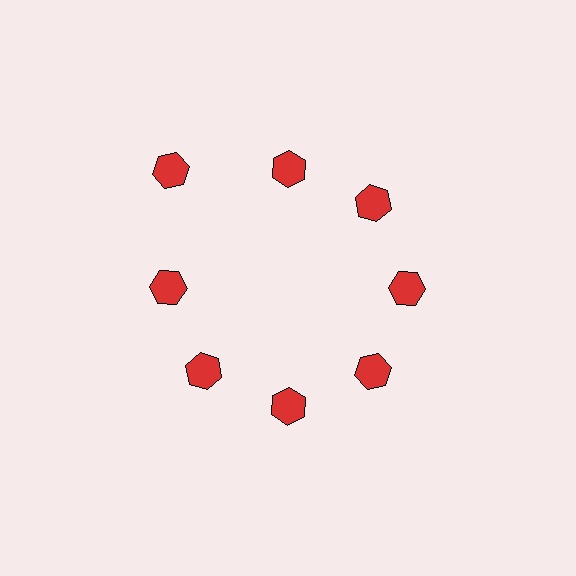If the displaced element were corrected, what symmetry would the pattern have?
It would have 8-fold rotational symmetry — the pattern would map onto itself every 45 degrees.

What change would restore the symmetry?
The symmetry would be restored by moving it inward, back onto the ring so that all 8 hexagons sit at equal angles and equal distance from the center.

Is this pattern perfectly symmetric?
No. The 8 red hexagons are arranged in a ring, but one element near the 10 o'clock position is pushed outward from the center, breaking the 8-fold rotational symmetry.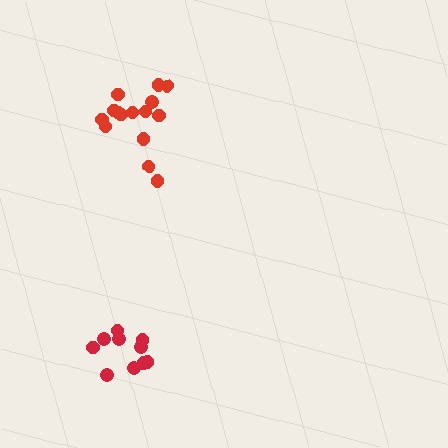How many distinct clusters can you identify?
There are 2 distinct clusters.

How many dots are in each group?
Group 1: 15 dots, Group 2: 10 dots (25 total).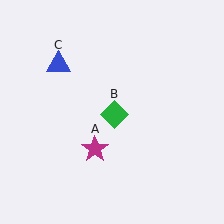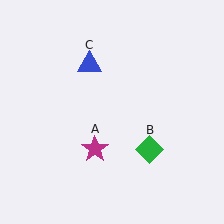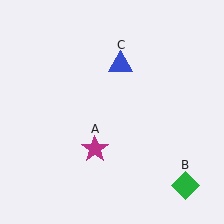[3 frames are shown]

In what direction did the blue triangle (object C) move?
The blue triangle (object C) moved right.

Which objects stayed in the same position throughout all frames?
Magenta star (object A) remained stationary.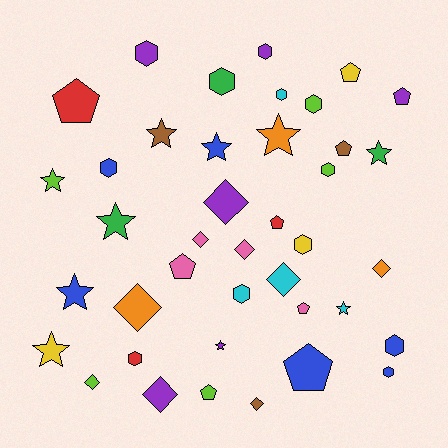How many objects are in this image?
There are 40 objects.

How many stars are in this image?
There are 10 stars.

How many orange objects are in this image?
There are 3 orange objects.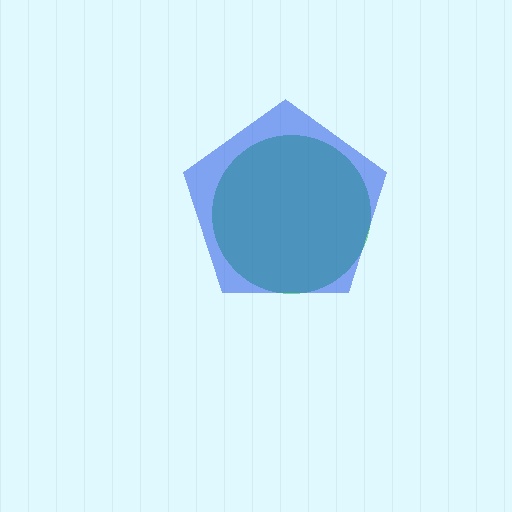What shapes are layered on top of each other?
The layered shapes are: a green circle, a blue pentagon.